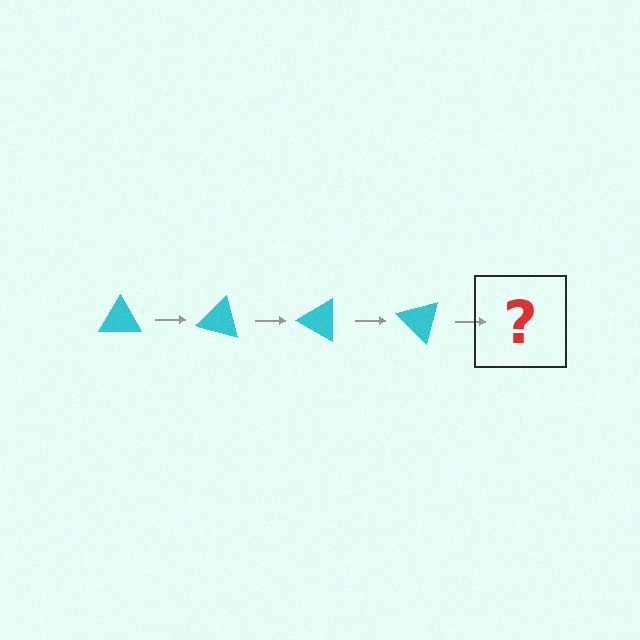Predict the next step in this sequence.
The next step is a cyan triangle rotated 60 degrees.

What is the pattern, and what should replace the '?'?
The pattern is that the triangle rotates 15 degrees each step. The '?' should be a cyan triangle rotated 60 degrees.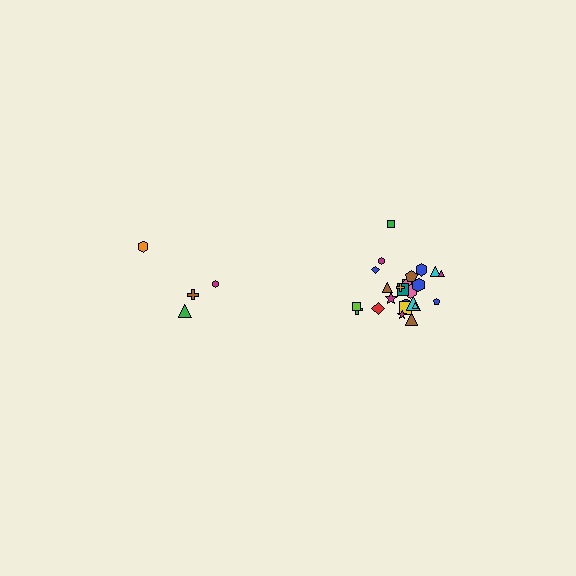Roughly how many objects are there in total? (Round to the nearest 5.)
Roughly 30 objects in total.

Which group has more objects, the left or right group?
The right group.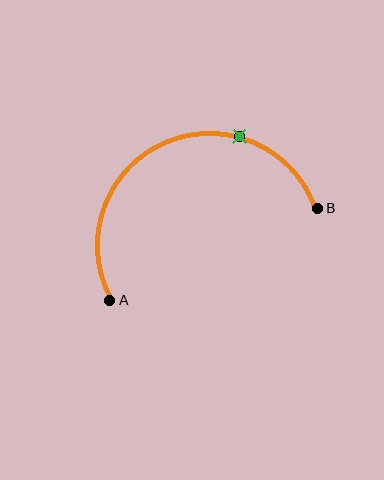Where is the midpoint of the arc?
The arc midpoint is the point on the curve farthest from the straight line joining A and B. It sits above that line.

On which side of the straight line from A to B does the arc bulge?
The arc bulges above the straight line connecting A and B.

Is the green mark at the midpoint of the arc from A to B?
No. The green mark lies on the arc but is closer to endpoint B. The arc midpoint would be at the point on the curve equidistant along the arc from both A and B.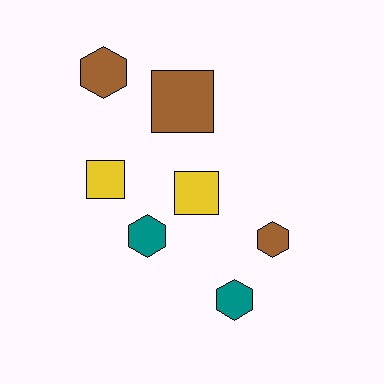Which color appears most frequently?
Brown, with 3 objects.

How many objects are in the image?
There are 7 objects.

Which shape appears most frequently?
Hexagon, with 4 objects.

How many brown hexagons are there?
There are 2 brown hexagons.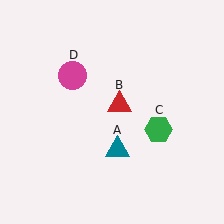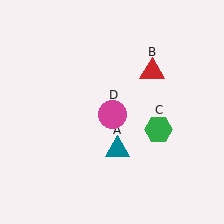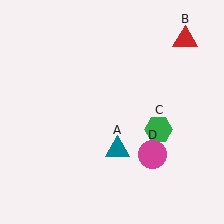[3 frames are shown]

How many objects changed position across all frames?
2 objects changed position: red triangle (object B), magenta circle (object D).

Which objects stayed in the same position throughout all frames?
Teal triangle (object A) and green hexagon (object C) remained stationary.